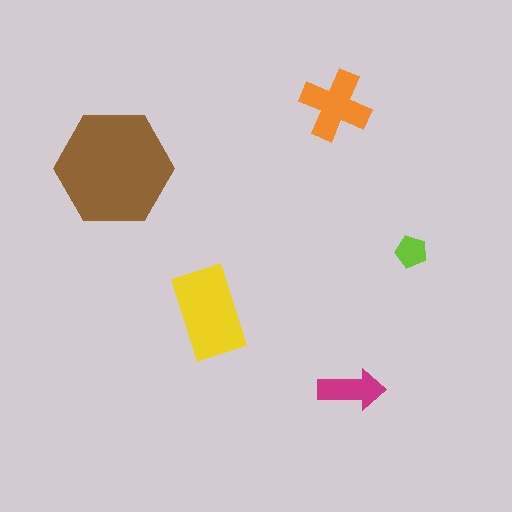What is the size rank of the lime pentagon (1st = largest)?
5th.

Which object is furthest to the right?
The lime pentagon is rightmost.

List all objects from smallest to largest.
The lime pentagon, the magenta arrow, the orange cross, the yellow rectangle, the brown hexagon.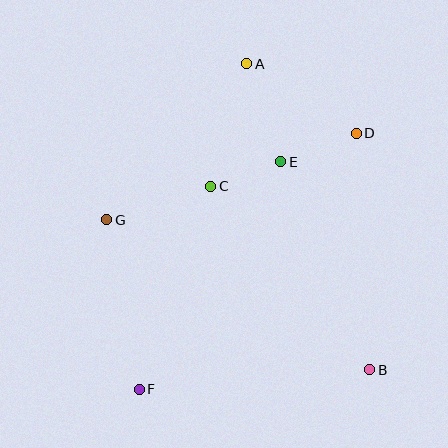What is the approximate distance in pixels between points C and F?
The distance between C and F is approximately 215 pixels.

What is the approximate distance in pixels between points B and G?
The distance between B and G is approximately 303 pixels.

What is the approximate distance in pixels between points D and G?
The distance between D and G is approximately 264 pixels.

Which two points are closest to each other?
Points C and E are closest to each other.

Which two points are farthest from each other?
Points A and F are farthest from each other.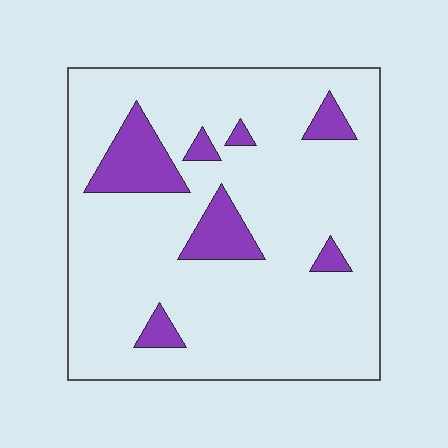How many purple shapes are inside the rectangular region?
7.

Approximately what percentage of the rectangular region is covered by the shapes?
Approximately 15%.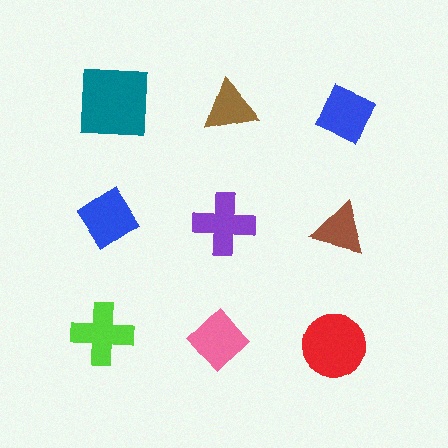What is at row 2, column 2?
A purple cross.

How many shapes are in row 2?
3 shapes.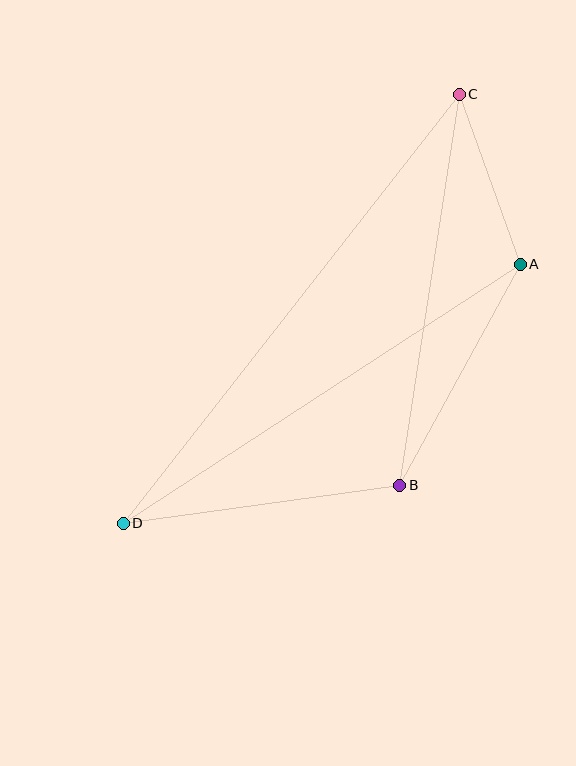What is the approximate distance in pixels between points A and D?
The distance between A and D is approximately 474 pixels.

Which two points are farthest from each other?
Points C and D are farthest from each other.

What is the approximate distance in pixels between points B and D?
The distance between B and D is approximately 279 pixels.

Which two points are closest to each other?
Points A and C are closest to each other.